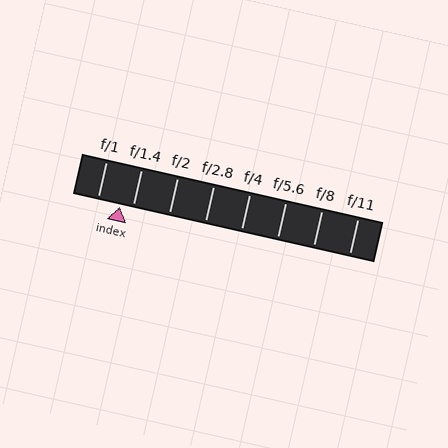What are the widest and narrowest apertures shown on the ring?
The widest aperture shown is f/1 and the narrowest is f/11.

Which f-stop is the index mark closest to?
The index mark is closest to f/1.4.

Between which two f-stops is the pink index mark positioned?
The index mark is between f/1 and f/1.4.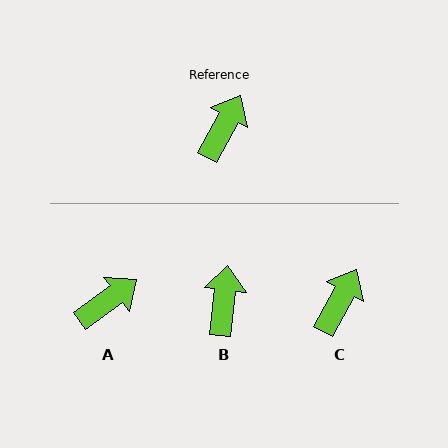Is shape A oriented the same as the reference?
No, it is off by about 25 degrees.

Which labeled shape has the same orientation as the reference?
C.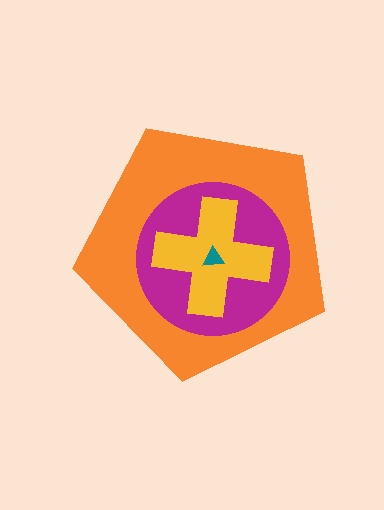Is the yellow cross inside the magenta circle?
Yes.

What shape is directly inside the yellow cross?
The teal triangle.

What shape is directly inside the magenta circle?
The yellow cross.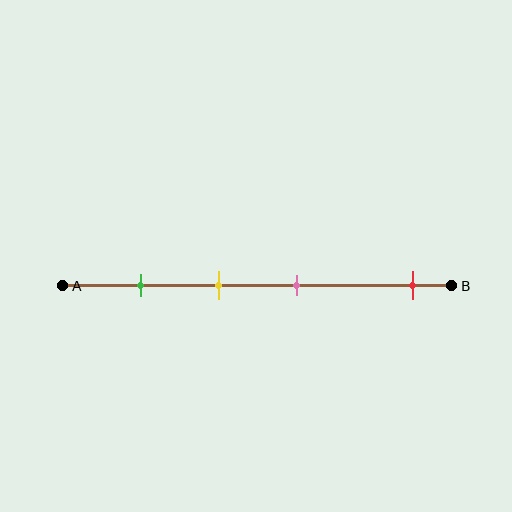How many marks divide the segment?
There are 4 marks dividing the segment.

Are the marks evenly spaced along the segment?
No, the marks are not evenly spaced.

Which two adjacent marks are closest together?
The yellow and pink marks are the closest adjacent pair.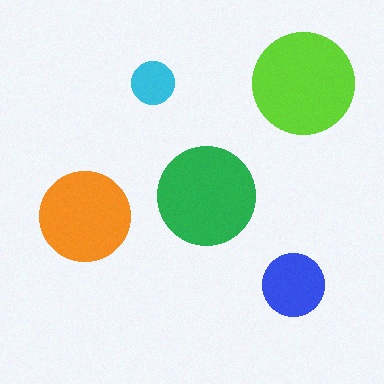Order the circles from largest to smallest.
the lime one, the green one, the orange one, the blue one, the cyan one.